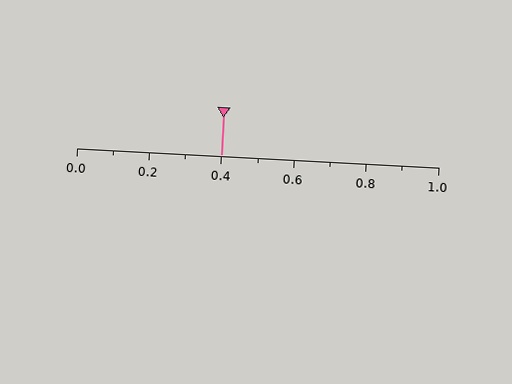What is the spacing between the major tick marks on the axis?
The major ticks are spaced 0.2 apart.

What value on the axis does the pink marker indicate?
The marker indicates approximately 0.4.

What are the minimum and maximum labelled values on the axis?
The axis runs from 0.0 to 1.0.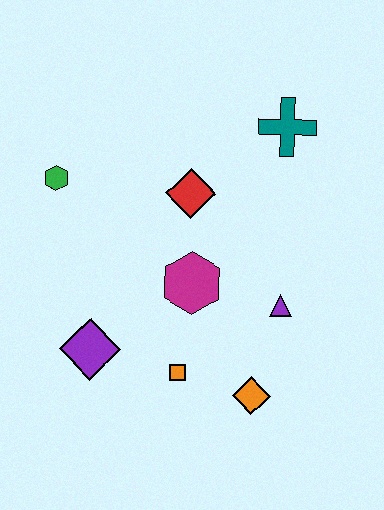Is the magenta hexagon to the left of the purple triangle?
Yes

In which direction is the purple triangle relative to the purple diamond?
The purple triangle is to the right of the purple diamond.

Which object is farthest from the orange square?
The teal cross is farthest from the orange square.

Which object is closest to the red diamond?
The magenta hexagon is closest to the red diamond.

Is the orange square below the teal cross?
Yes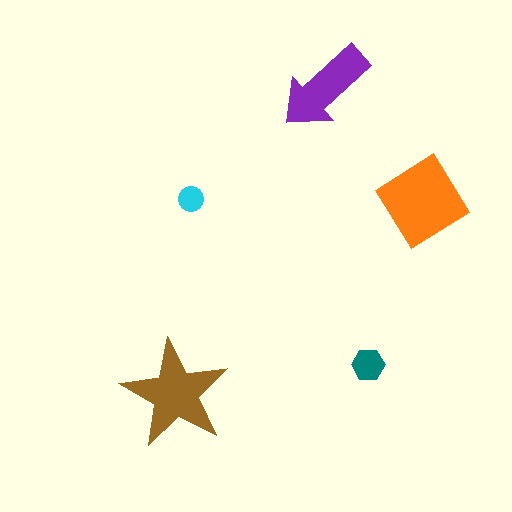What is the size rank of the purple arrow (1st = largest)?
3rd.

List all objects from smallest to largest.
The cyan circle, the teal hexagon, the purple arrow, the brown star, the orange diamond.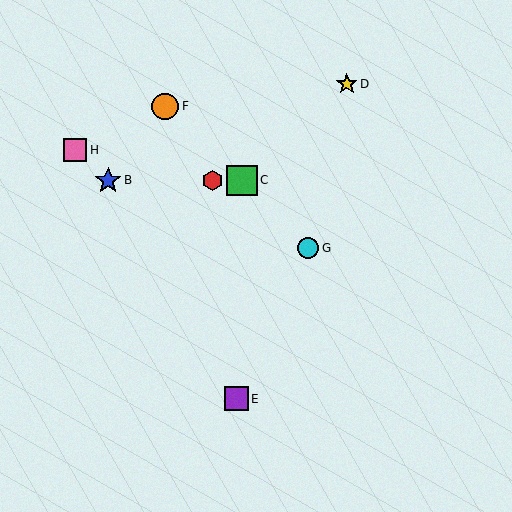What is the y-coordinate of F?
Object F is at y≈106.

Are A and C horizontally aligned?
Yes, both are at y≈180.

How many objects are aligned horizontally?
3 objects (A, B, C) are aligned horizontally.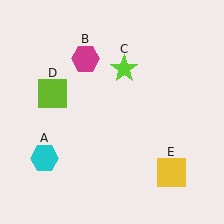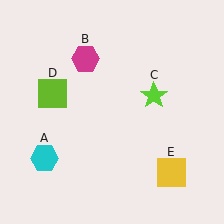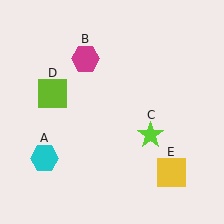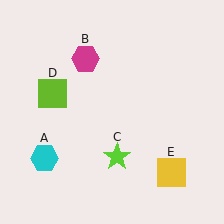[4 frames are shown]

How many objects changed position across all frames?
1 object changed position: lime star (object C).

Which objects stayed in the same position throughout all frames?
Cyan hexagon (object A) and magenta hexagon (object B) and lime square (object D) and yellow square (object E) remained stationary.